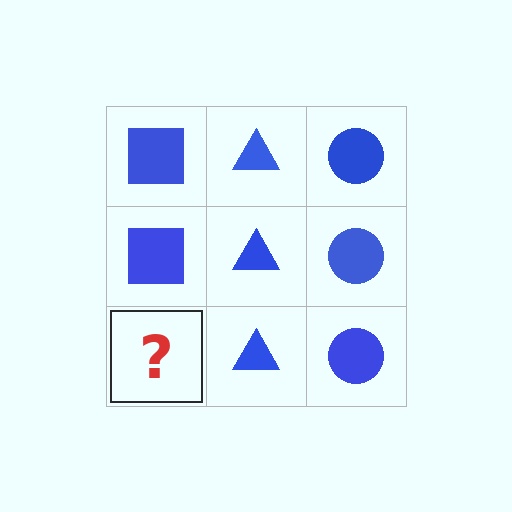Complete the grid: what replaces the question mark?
The question mark should be replaced with a blue square.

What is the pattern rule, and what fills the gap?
The rule is that each column has a consistent shape. The gap should be filled with a blue square.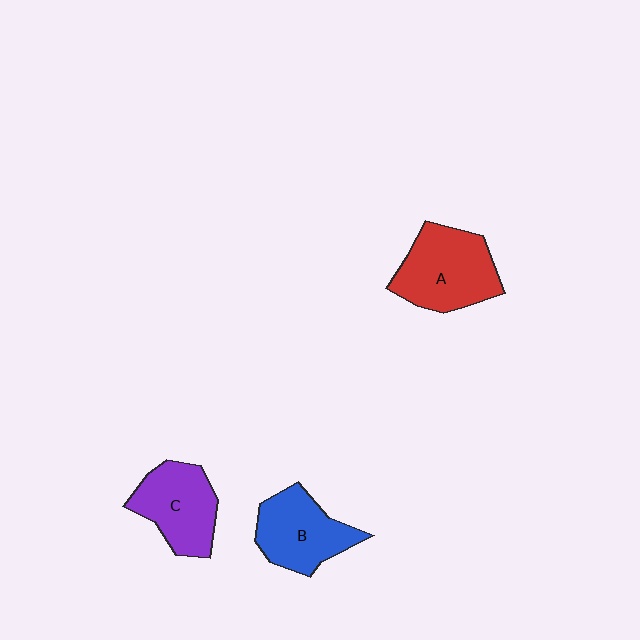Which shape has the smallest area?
Shape C (purple).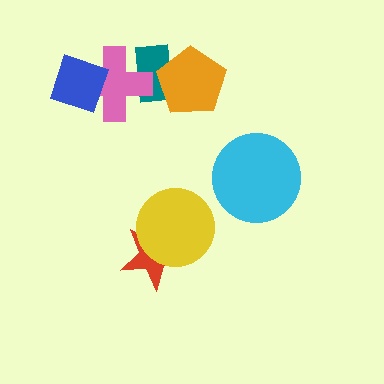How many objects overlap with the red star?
1 object overlaps with the red star.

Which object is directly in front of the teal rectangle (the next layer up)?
The pink cross is directly in front of the teal rectangle.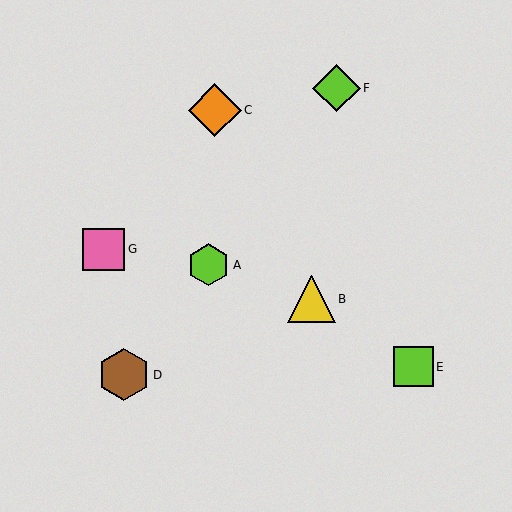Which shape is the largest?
The orange diamond (labeled C) is the largest.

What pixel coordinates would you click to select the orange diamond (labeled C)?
Click at (215, 110) to select the orange diamond C.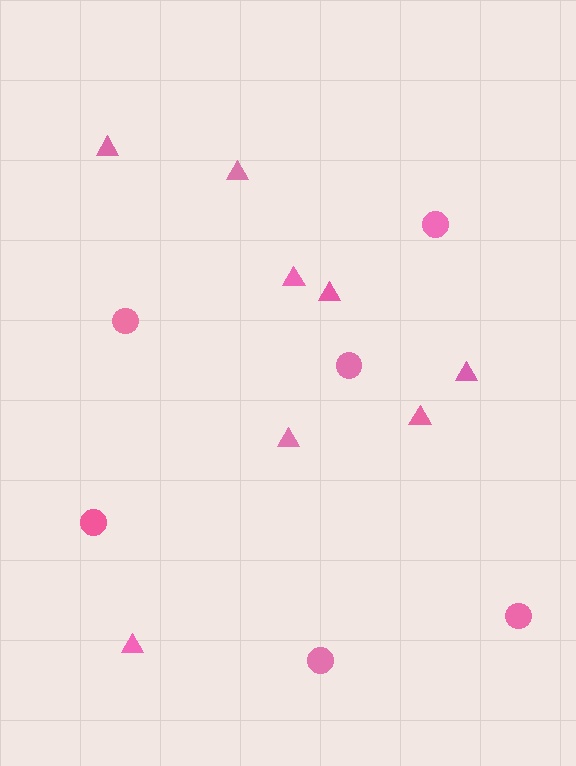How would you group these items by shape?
There are 2 groups: one group of triangles (8) and one group of circles (6).